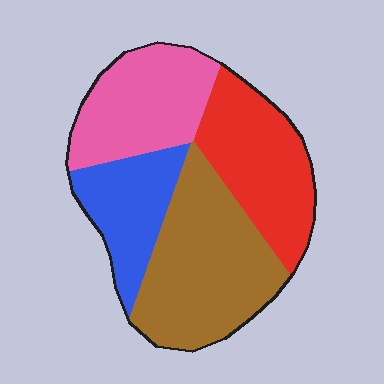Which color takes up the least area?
Blue, at roughly 20%.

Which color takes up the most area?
Brown, at roughly 35%.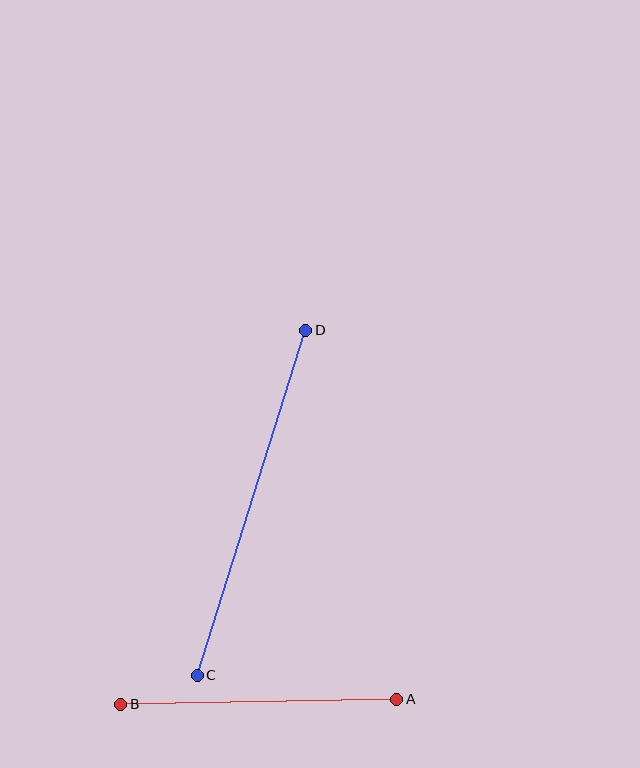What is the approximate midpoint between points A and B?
The midpoint is at approximately (259, 702) pixels.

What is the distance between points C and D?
The distance is approximately 361 pixels.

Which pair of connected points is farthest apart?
Points C and D are farthest apart.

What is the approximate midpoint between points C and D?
The midpoint is at approximately (252, 503) pixels.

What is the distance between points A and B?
The distance is approximately 276 pixels.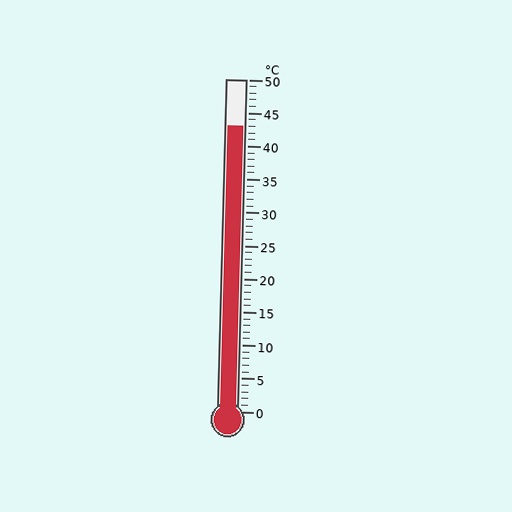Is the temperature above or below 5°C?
The temperature is above 5°C.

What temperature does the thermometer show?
The thermometer shows approximately 43°C.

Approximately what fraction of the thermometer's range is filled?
The thermometer is filled to approximately 85% of its range.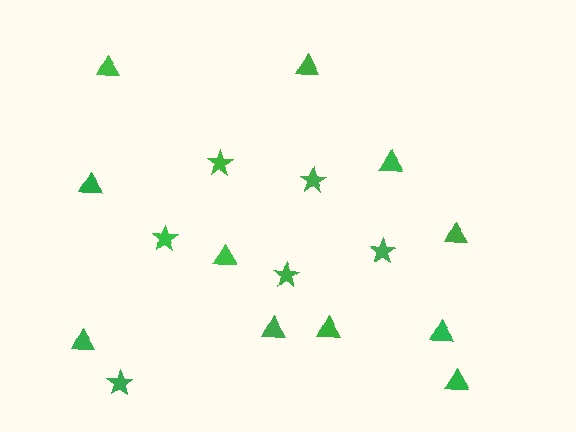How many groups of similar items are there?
There are 2 groups: one group of triangles (11) and one group of stars (6).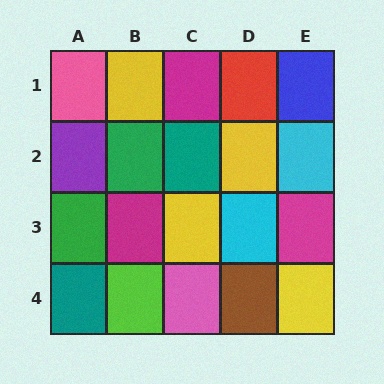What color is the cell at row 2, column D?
Yellow.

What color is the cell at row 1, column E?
Blue.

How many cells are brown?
1 cell is brown.